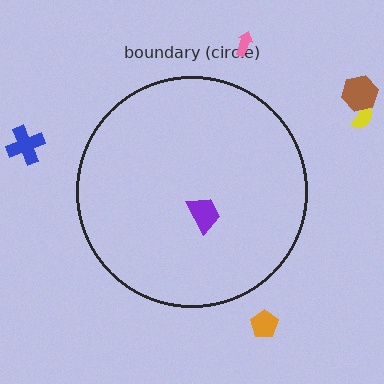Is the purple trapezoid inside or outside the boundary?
Inside.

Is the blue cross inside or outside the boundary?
Outside.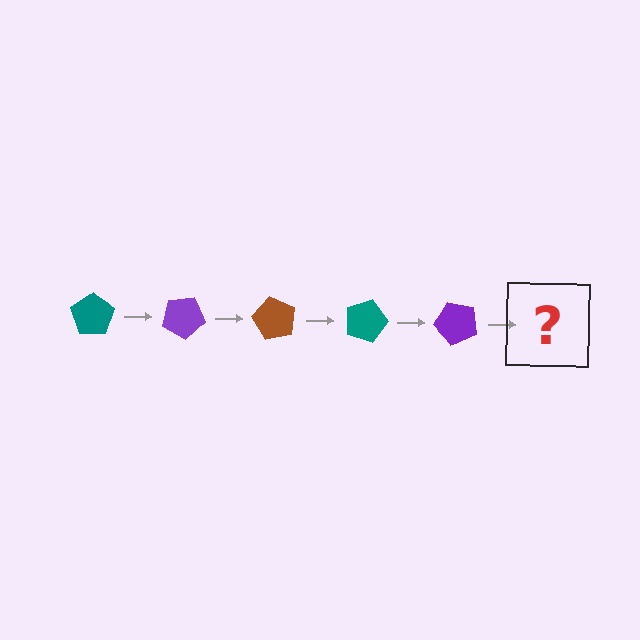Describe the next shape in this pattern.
It should be a brown pentagon, rotated 150 degrees from the start.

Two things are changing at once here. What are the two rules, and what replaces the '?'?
The two rules are that it rotates 30 degrees each step and the color cycles through teal, purple, and brown. The '?' should be a brown pentagon, rotated 150 degrees from the start.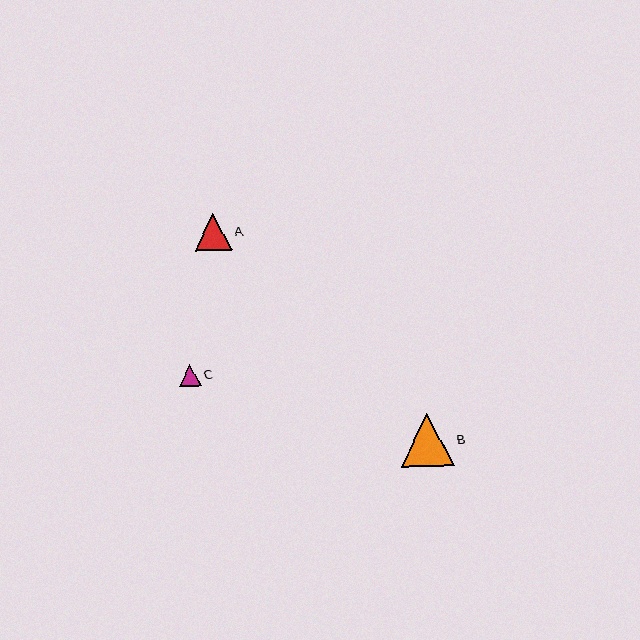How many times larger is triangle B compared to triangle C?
Triangle B is approximately 2.4 times the size of triangle C.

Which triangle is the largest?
Triangle B is the largest with a size of approximately 53 pixels.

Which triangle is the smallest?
Triangle C is the smallest with a size of approximately 22 pixels.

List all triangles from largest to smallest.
From largest to smallest: B, A, C.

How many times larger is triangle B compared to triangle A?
Triangle B is approximately 1.4 times the size of triangle A.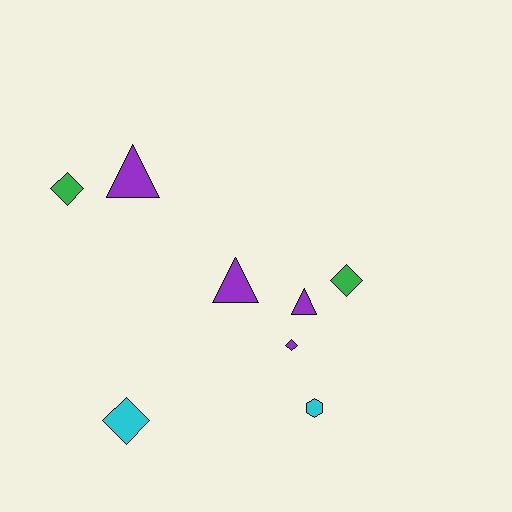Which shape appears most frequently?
Diamond, with 4 objects.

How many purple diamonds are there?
There is 1 purple diamond.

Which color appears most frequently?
Purple, with 4 objects.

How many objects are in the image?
There are 8 objects.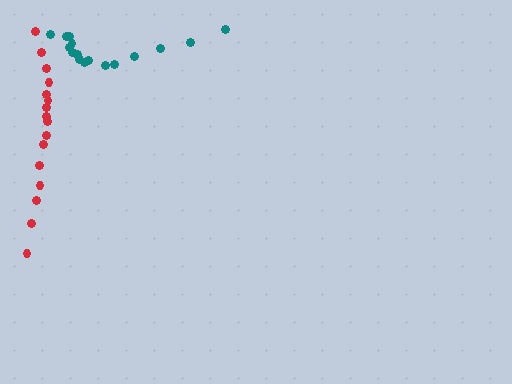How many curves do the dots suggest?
There are 2 distinct paths.